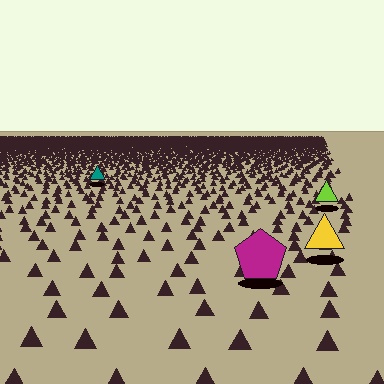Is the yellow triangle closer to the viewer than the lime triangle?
Yes. The yellow triangle is closer — you can tell from the texture gradient: the ground texture is coarser near it.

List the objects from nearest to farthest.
From nearest to farthest: the magenta pentagon, the yellow triangle, the lime triangle, the teal triangle.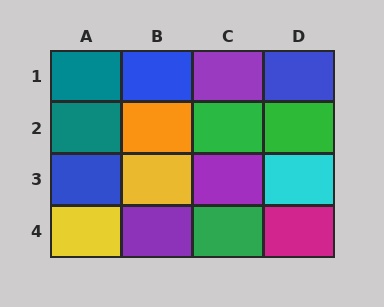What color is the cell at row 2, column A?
Teal.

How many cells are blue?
3 cells are blue.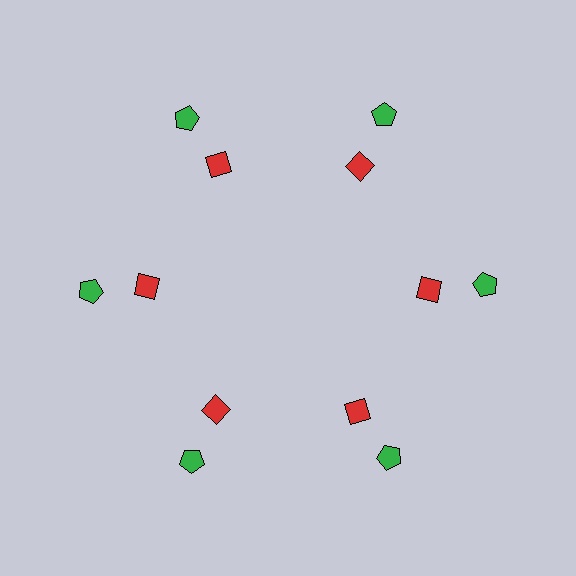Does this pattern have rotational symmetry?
Yes, this pattern has 6-fold rotational symmetry. It looks the same after rotating 60 degrees around the center.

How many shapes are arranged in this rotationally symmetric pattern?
There are 12 shapes, arranged in 6 groups of 2.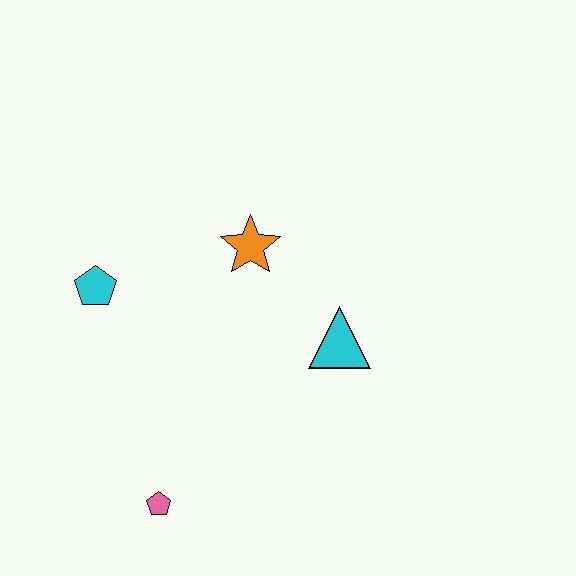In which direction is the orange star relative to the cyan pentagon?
The orange star is to the right of the cyan pentagon.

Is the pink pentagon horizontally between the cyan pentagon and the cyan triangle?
Yes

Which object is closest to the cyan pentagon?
The orange star is closest to the cyan pentagon.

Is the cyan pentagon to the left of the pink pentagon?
Yes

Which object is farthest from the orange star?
The pink pentagon is farthest from the orange star.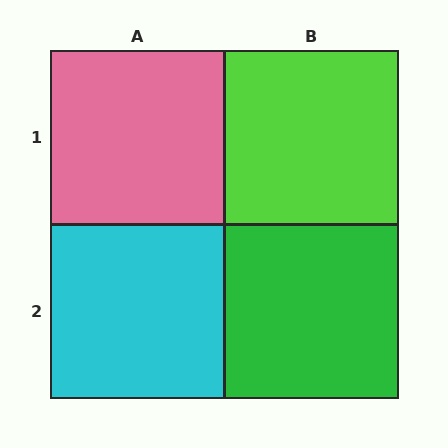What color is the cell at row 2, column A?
Cyan.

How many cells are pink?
1 cell is pink.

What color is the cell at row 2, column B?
Green.